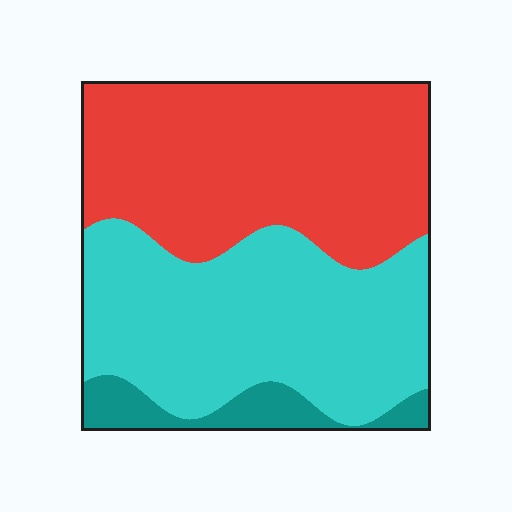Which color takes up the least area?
Teal, at roughly 10%.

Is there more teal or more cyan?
Cyan.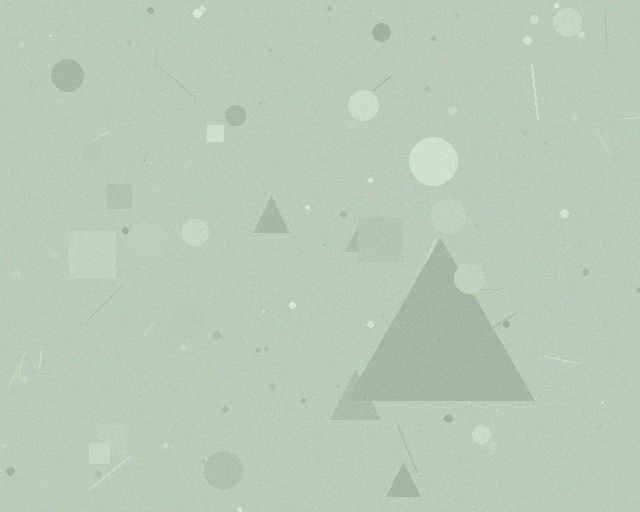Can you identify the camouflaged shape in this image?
The camouflaged shape is a triangle.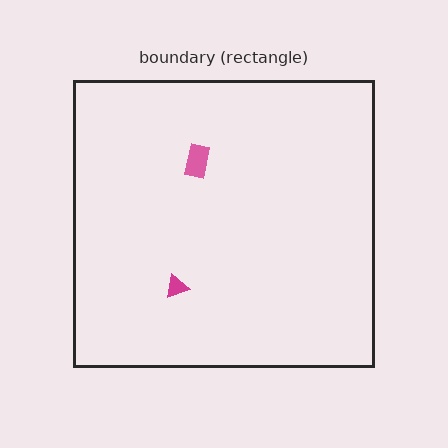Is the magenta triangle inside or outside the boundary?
Inside.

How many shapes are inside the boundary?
2 inside, 0 outside.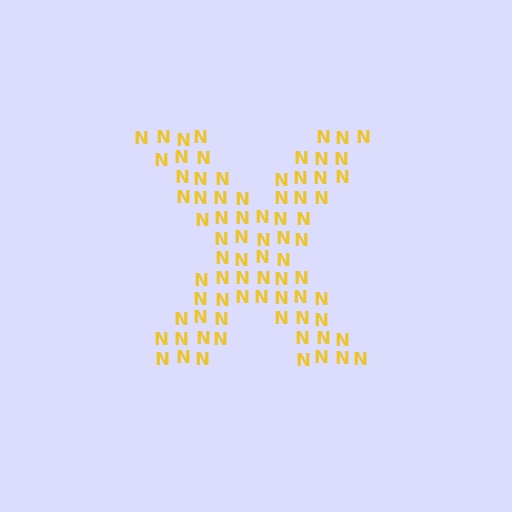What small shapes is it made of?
It is made of small letter N's.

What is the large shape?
The large shape is the letter X.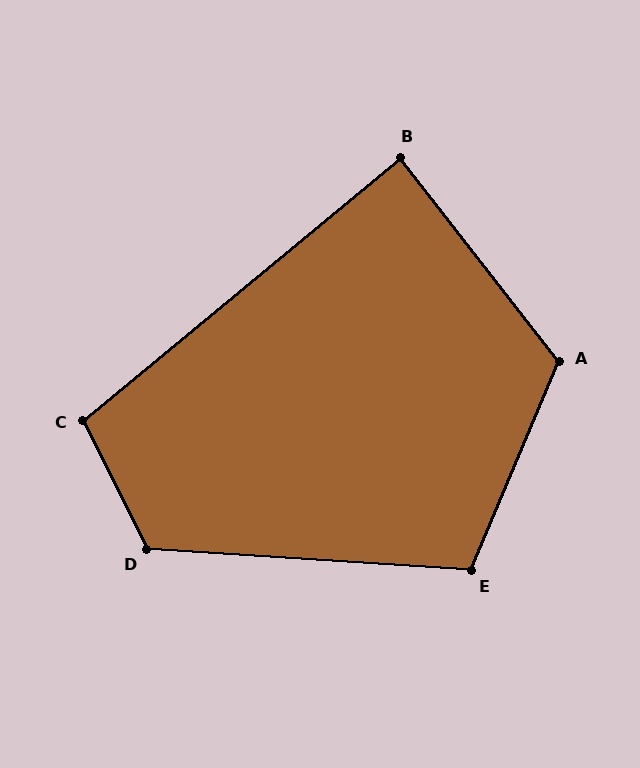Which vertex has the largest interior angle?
D, at approximately 120 degrees.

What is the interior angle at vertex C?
Approximately 103 degrees (obtuse).